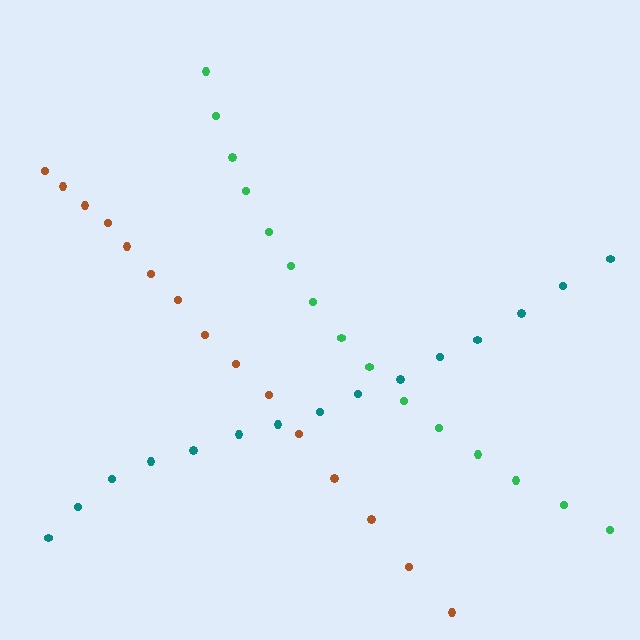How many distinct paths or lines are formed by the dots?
There are 3 distinct paths.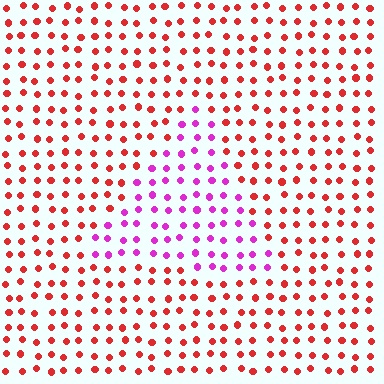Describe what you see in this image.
The image is filled with small red elements in a uniform arrangement. A triangle-shaped region is visible where the elements are tinted to a slightly different hue, forming a subtle color boundary.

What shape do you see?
I see a triangle.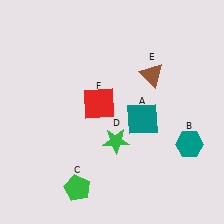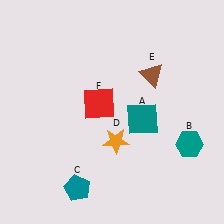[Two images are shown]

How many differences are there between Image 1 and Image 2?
There are 2 differences between the two images.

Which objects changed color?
C changed from green to teal. D changed from green to orange.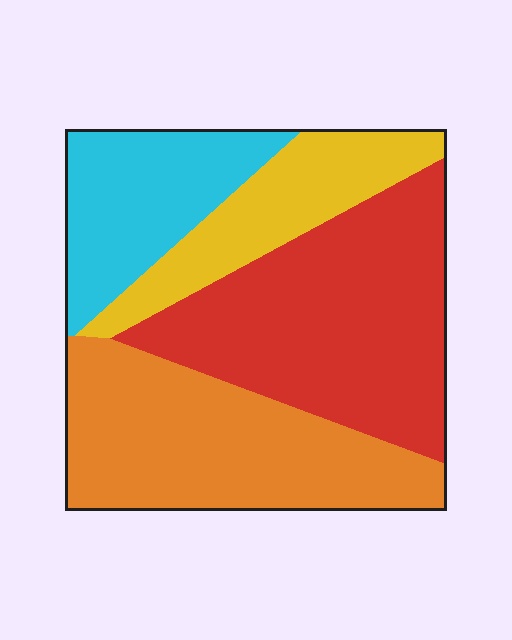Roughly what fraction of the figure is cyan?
Cyan takes up about one sixth (1/6) of the figure.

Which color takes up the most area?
Red, at roughly 35%.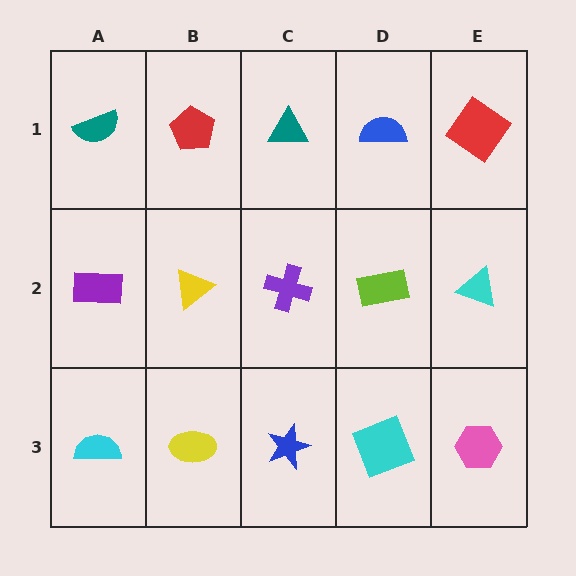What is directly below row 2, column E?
A pink hexagon.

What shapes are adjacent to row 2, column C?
A teal triangle (row 1, column C), a blue star (row 3, column C), a yellow triangle (row 2, column B), a lime rectangle (row 2, column D).